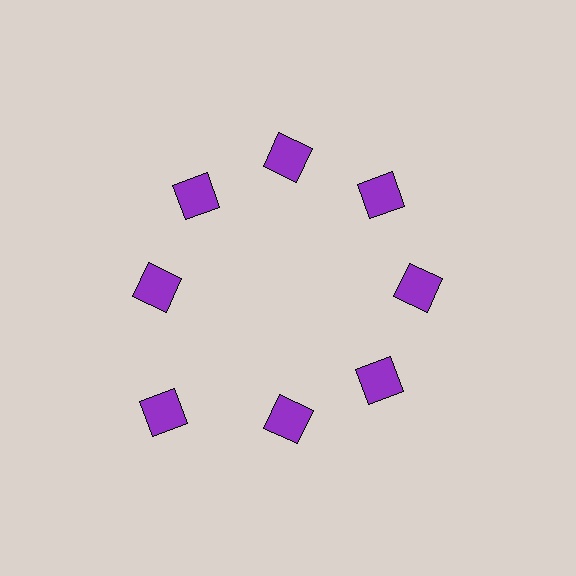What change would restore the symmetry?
The symmetry would be restored by moving it inward, back onto the ring so that all 8 squares sit at equal angles and equal distance from the center.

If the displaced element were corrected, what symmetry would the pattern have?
It would have 8-fold rotational symmetry — the pattern would map onto itself every 45 degrees.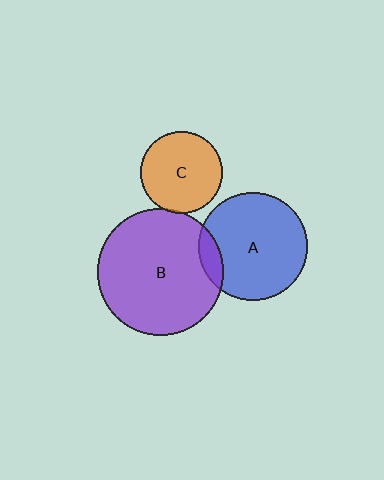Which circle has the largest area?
Circle B (purple).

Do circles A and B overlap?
Yes.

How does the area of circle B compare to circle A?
Approximately 1.4 times.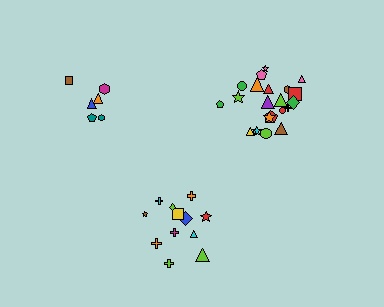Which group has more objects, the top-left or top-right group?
The top-right group.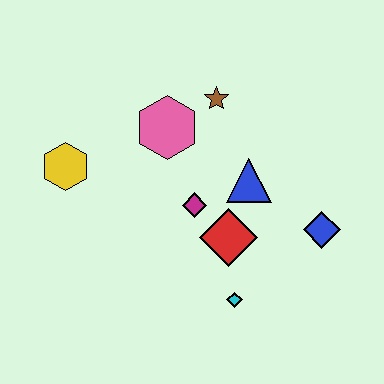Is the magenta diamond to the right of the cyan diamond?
No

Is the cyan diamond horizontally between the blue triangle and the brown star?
Yes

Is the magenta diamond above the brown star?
No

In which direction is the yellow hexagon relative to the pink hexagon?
The yellow hexagon is to the left of the pink hexagon.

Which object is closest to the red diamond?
The magenta diamond is closest to the red diamond.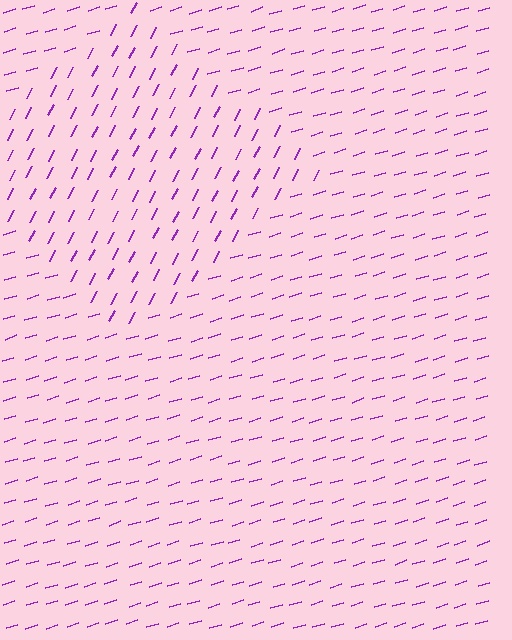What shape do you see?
I see a diamond.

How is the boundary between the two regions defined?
The boundary is defined purely by a change in line orientation (approximately 45 degrees difference). All lines are the same color and thickness.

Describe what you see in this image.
The image is filled with small purple line segments. A diamond region in the image has lines oriented differently from the surrounding lines, creating a visible texture boundary.